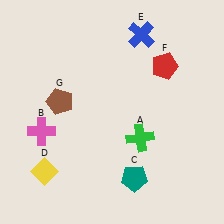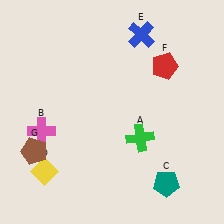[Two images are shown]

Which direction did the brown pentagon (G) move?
The brown pentagon (G) moved down.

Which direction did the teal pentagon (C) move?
The teal pentagon (C) moved right.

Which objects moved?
The objects that moved are: the teal pentagon (C), the brown pentagon (G).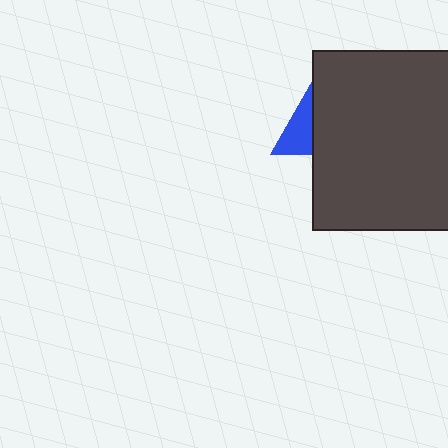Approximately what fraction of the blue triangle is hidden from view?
Roughly 69% of the blue triangle is hidden behind the dark gray rectangle.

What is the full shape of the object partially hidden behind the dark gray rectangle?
The partially hidden object is a blue triangle.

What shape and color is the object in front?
The object in front is a dark gray rectangle.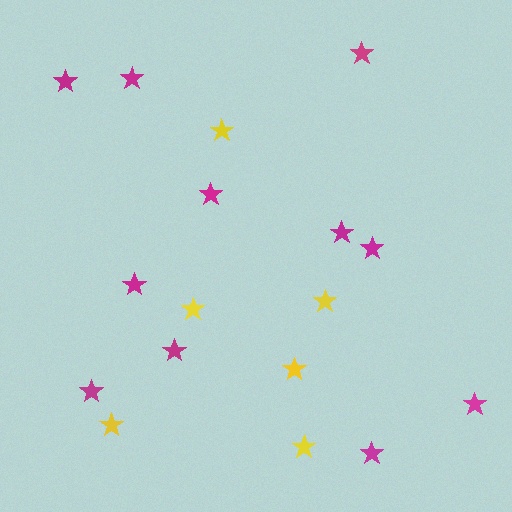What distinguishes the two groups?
There are 2 groups: one group of magenta stars (11) and one group of yellow stars (6).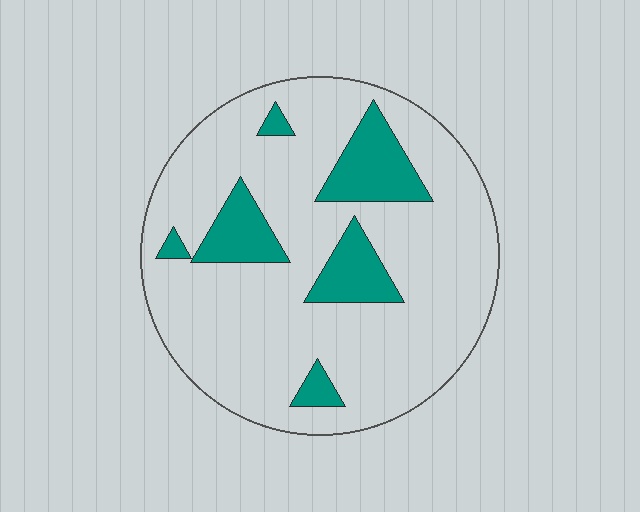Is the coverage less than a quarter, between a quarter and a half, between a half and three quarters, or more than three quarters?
Less than a quarter.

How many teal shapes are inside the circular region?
6.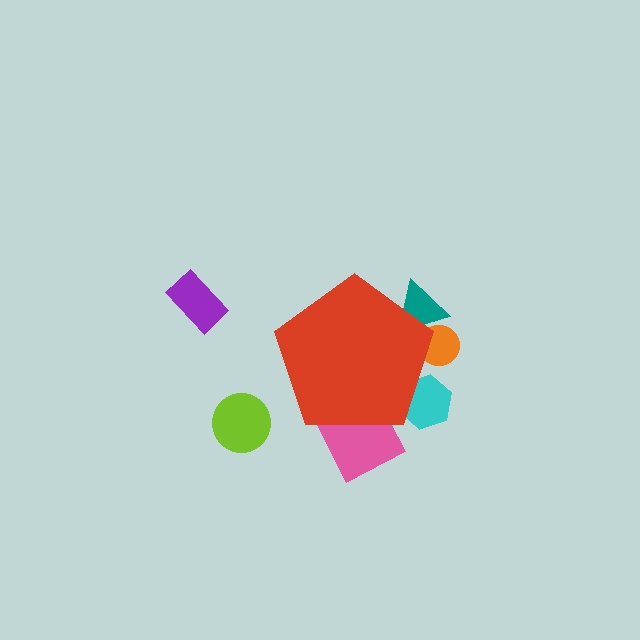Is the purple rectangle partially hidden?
No, the purple rectangle is fully visible.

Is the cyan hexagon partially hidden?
Yes, the cyan hexagon is partially hidden behind the red pentagon.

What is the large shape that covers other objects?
A red pentagon.